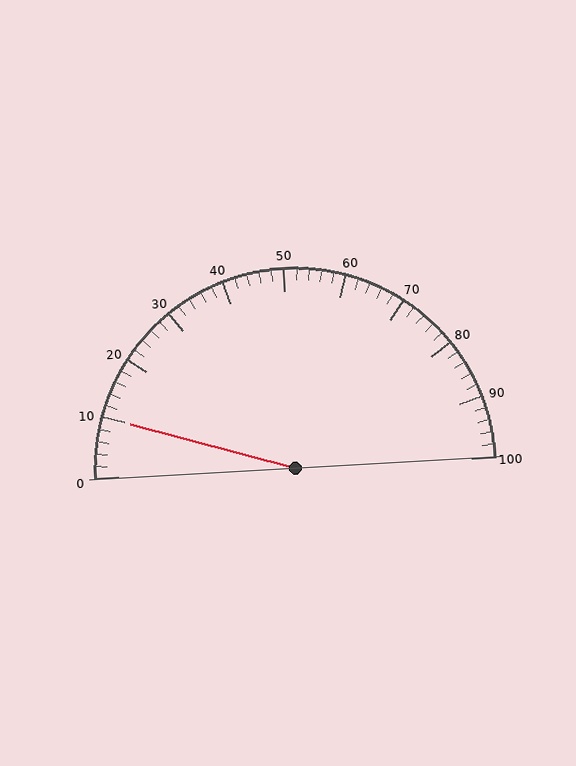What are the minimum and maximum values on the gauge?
The gauge ranges from 0 to 100.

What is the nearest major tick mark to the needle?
The nearest major tick mark is 10.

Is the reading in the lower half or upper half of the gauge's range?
The reading is in the lower half of the range (0 to 100).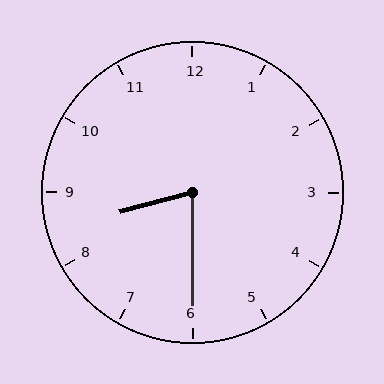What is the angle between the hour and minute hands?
Approximately 75 degrees.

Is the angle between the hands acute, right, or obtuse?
It is acute.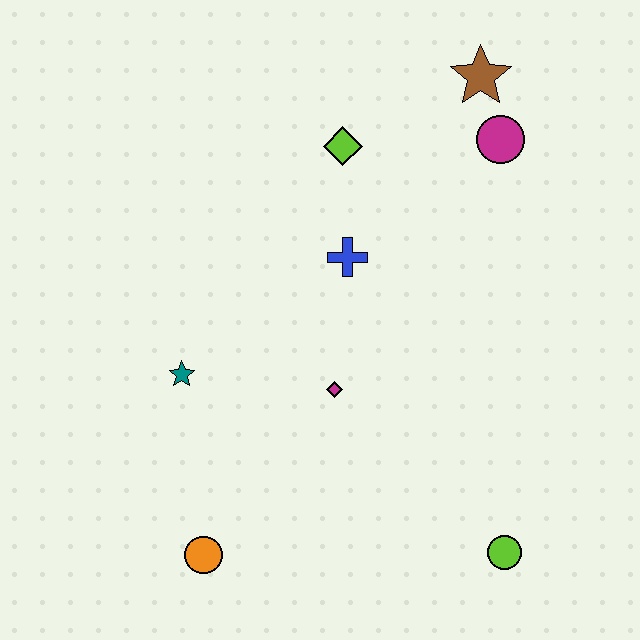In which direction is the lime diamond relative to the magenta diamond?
The lime diamond is above the magenta diamond.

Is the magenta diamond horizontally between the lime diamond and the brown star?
No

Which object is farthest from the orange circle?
The brown star is farthest from the orange circle.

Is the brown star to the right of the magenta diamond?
Yes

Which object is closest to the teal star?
The magenta diamond is closest to the teal star.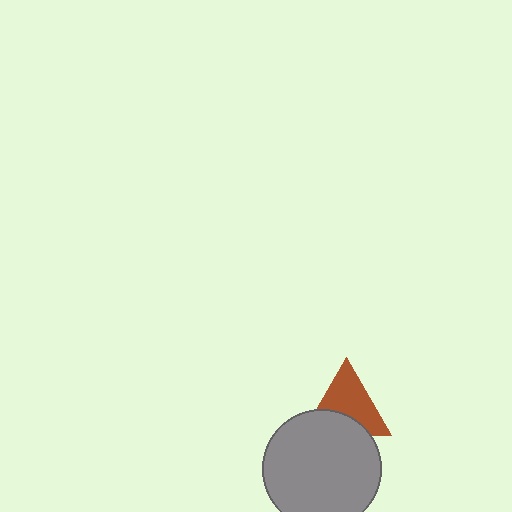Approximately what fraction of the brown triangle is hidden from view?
Roughly 35% of the brown triangle is hidden behind the gray circle.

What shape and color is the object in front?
The object in front is a gray circle.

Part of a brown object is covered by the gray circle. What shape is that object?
It is a triangle.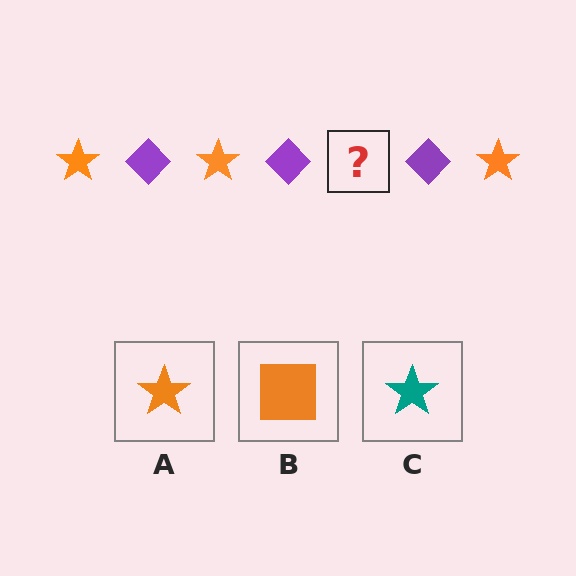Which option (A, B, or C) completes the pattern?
A.